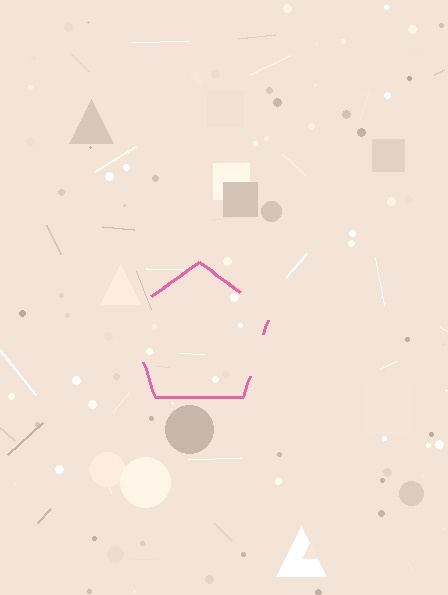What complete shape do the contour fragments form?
The contour fragments form a pentagon.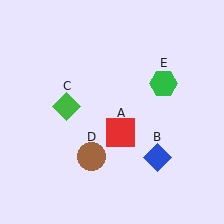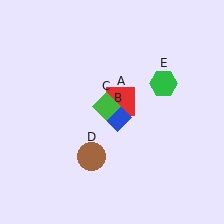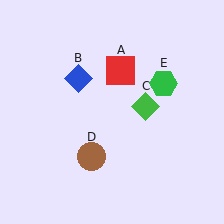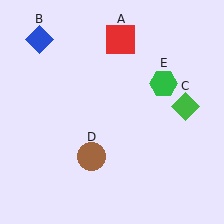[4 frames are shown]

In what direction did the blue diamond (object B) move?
The blue diamond (object B) moved up and to the left.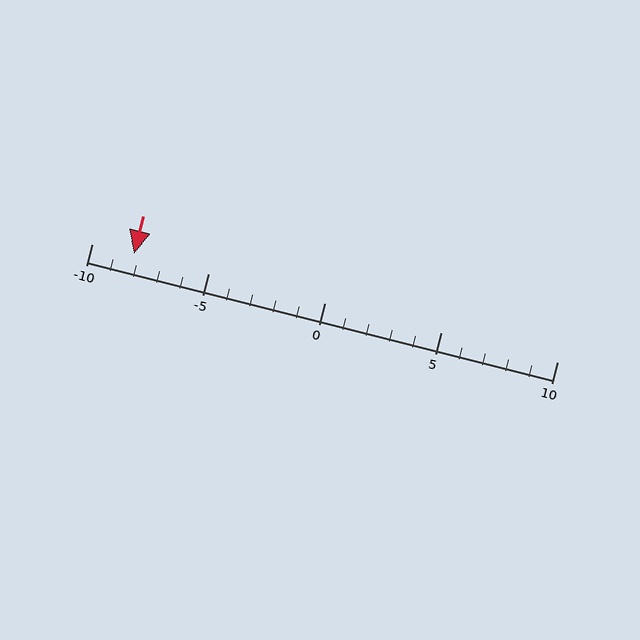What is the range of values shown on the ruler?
The ruler shows values from -10 to 10.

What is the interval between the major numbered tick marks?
The major tick marks are spaced 5 units apart.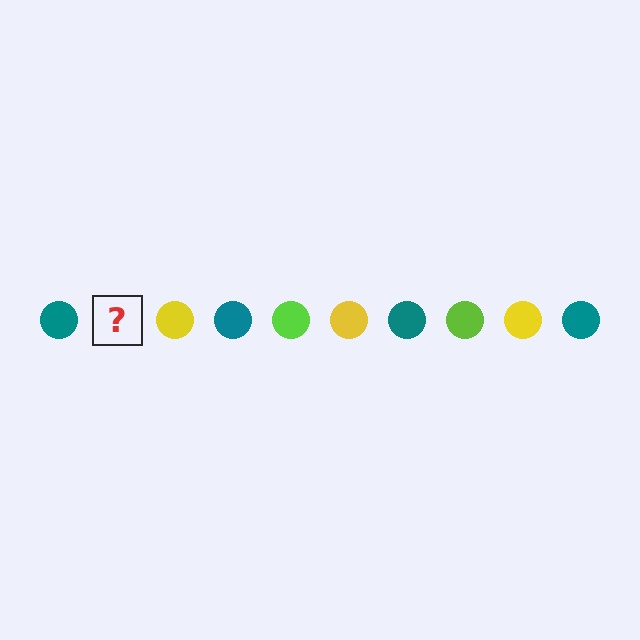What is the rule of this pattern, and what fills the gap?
The rule is that the pattern cycles through teal, lime, yellow circles. The gap should be filled with a lime circle.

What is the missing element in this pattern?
The missing element is a lime circle.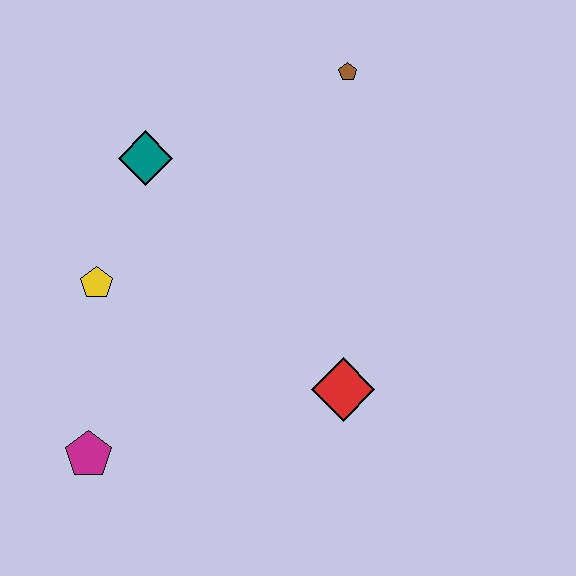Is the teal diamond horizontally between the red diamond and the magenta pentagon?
Yes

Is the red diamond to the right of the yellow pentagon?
Yes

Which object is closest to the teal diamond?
The yellow pentagon is closest to the teal diamond.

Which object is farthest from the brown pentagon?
The magenta pentagon is farthest from the brown pentagon.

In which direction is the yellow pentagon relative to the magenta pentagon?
The yellow pentagon is above the magenta pentagon.